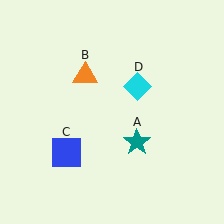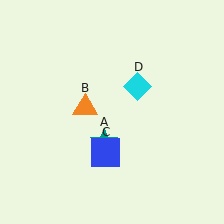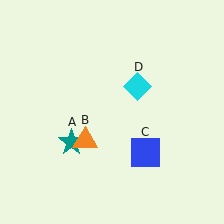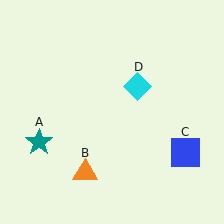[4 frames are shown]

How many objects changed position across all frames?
3 objects changed position: teal star (object A), orange triangle (object B), blue square (object C).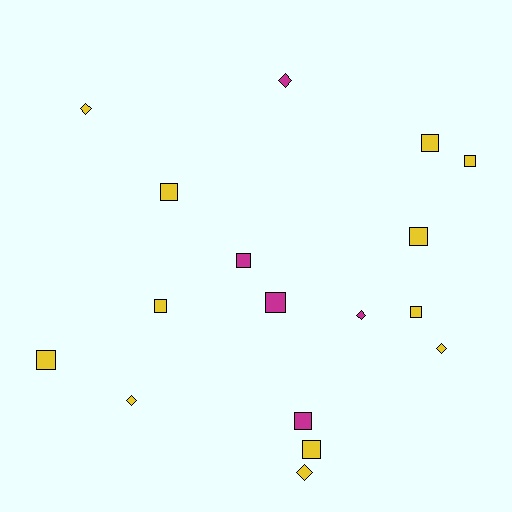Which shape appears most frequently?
Square, with 11 objects.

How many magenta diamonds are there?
There are 2 magenta diamonds.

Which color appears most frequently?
Yellow, with 12 objects.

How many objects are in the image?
There are 17 objects.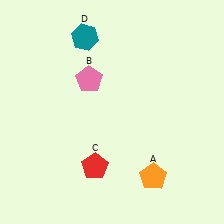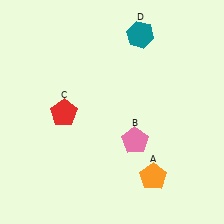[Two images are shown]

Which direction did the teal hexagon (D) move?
The teal hexagon (D) moved right.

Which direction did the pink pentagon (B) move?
The pink pentagon (B) moved down.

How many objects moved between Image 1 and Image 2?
3 objects moved between the two images.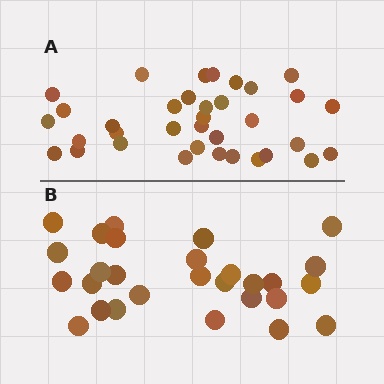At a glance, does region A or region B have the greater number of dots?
Region A (the top region) has more dots.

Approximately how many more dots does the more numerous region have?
Region A has roughly 8 or so more dots than region B.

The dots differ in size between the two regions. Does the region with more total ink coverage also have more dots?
No. Region B has more total ink coverage because its dots are larger, but region A actually contains more individual dots. Total area can be misleading — the number of items is what matters here.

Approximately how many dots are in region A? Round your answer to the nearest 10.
About 40 dots. (The exact count is 35, which rounds to 40.)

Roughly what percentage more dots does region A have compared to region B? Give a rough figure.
About 25% more.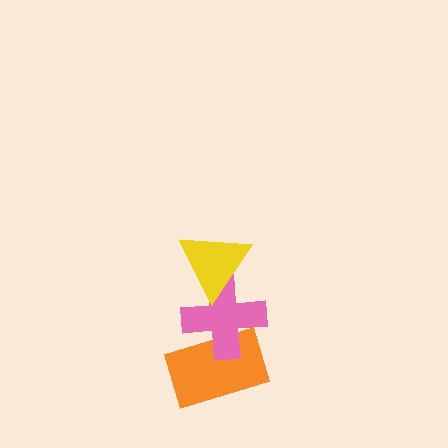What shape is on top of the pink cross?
The yellow triangle is on top of the pink cross.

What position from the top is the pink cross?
The pink cross is 2nd from the top.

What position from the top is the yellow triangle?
The yellow triangle is 1st from the top.